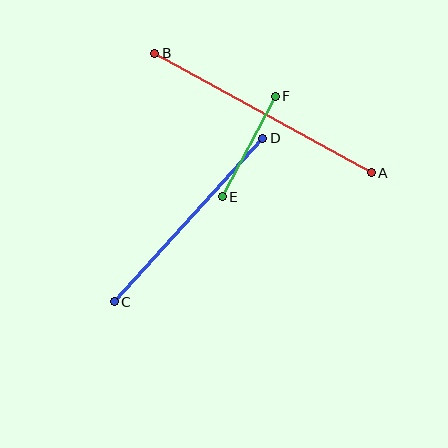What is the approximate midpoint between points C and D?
The midpoint is at approximately (189, 220) pixels.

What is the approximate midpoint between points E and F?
The midpoint is at approximately (249, 146) pixels.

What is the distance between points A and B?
The distance is approximately 247 pixels.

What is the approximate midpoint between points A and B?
The midpoint is at approximately (263, 113) pixels.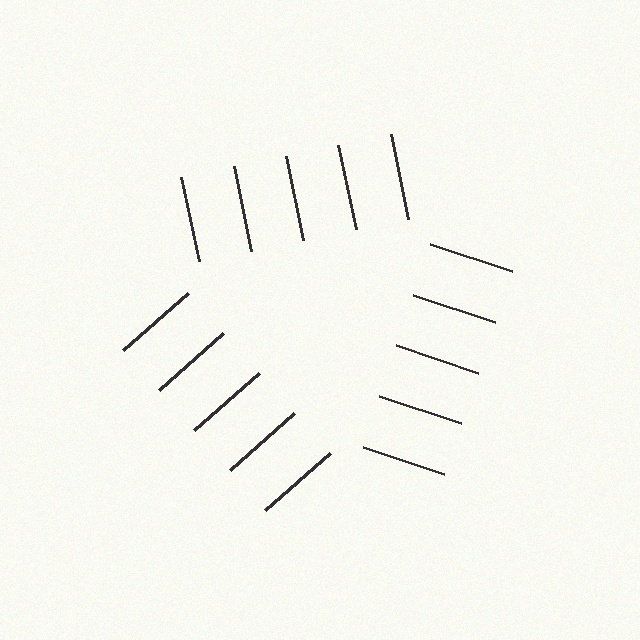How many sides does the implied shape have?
3 sides — the line-ends trace a triangle.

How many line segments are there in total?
15 — 5 along each of the 3 edges.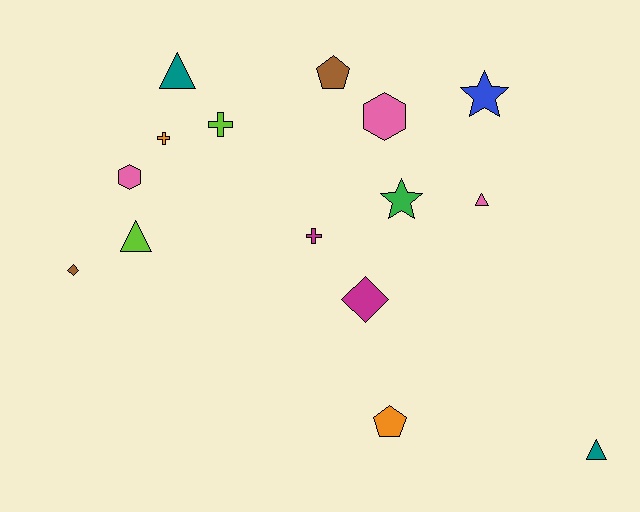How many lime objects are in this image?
There are 2 lime objects.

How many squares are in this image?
There are no squares.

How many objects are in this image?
There are 15 objects.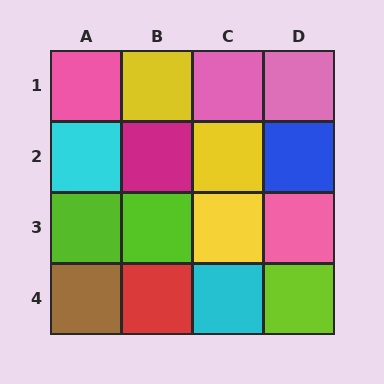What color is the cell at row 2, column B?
Magenta.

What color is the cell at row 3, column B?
Lime.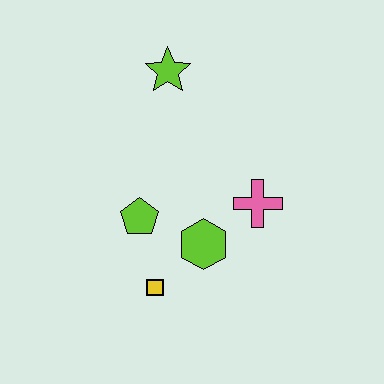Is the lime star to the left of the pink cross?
Yes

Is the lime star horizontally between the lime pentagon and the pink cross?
Yes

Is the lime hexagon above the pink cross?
No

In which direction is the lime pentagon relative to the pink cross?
The lime pentagon is to the left of the pink cross.